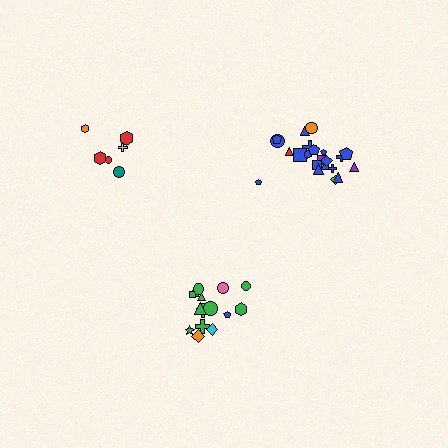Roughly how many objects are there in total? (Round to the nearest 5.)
Roughly 45 objects in total.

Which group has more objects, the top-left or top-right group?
The top-right group.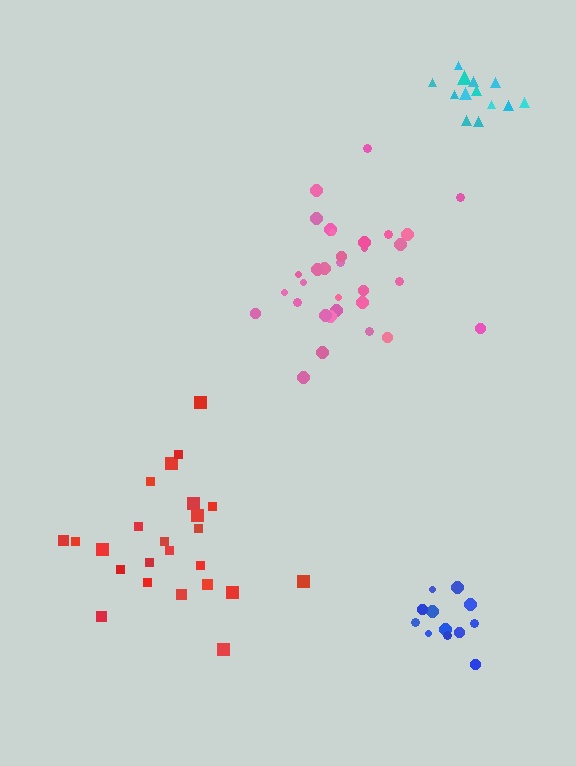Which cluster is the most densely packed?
Blue.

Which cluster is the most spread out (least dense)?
Red.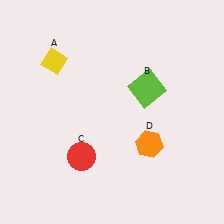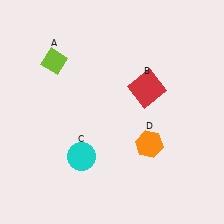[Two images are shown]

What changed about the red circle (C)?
In Image 1, C is red. In Image 2, it changed to cyan.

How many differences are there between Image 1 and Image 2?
There are 3 differences between the two images.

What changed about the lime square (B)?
In Image 1, B is lime. In Image 2, it changed to red.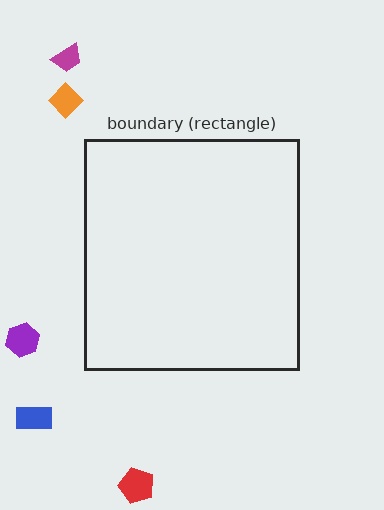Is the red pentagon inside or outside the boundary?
Outside.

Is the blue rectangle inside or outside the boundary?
Outside.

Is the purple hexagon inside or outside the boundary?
Outside.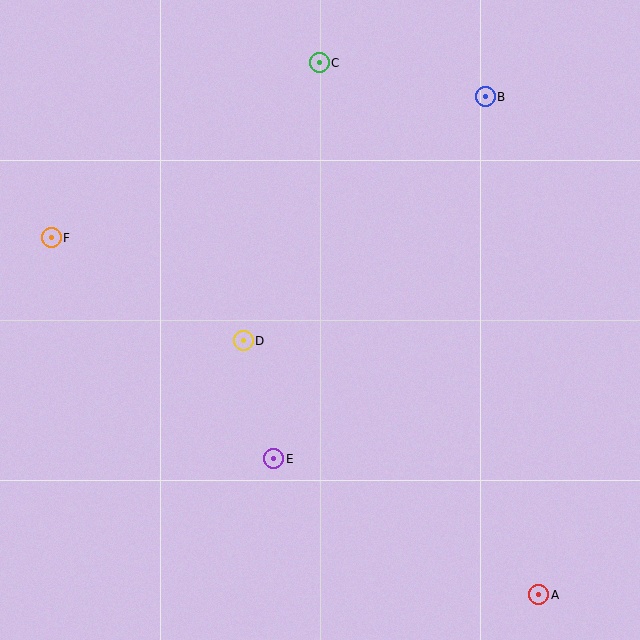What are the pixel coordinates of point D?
Point D is at (243, 341).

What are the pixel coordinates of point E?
Point E is at (274, 459).